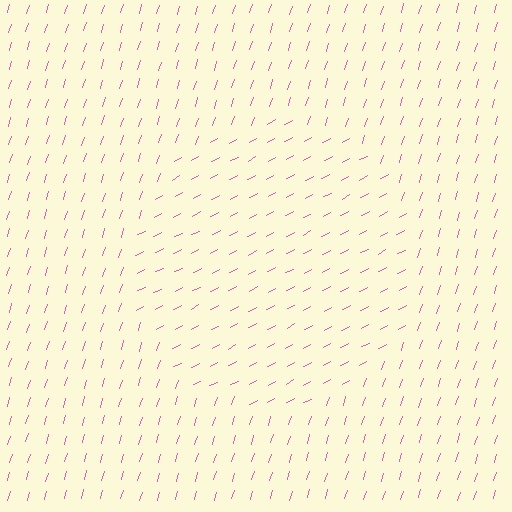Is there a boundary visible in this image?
Yes, there is a texture boundary formed by a change in line orientation.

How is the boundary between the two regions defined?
The boundary is defined purely by a change in line orientation (approximately 45 degrees difference). All lines are the same color and thickness.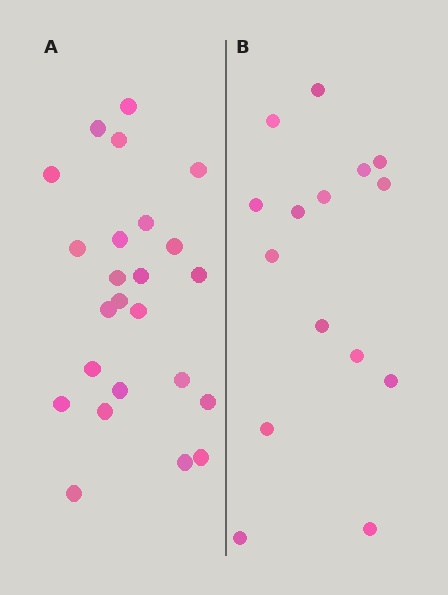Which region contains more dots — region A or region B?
Region A (the left region) has more dots.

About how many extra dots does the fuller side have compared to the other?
Region A has roughly 8 or so more dots than region B.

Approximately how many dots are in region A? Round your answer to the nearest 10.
About 20 dots. (The exact count is 24, which rounds to 20.)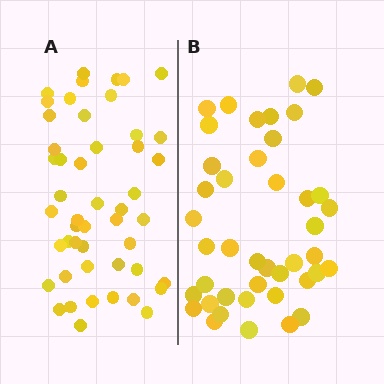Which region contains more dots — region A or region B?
Region A (the left region) has more dots.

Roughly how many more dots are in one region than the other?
Region A has roughly 8 or so more dots than region B.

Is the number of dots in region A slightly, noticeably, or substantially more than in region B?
Region A has only slightly more — the two regions are fairly close. The ratio is roughly 1.2 to 1.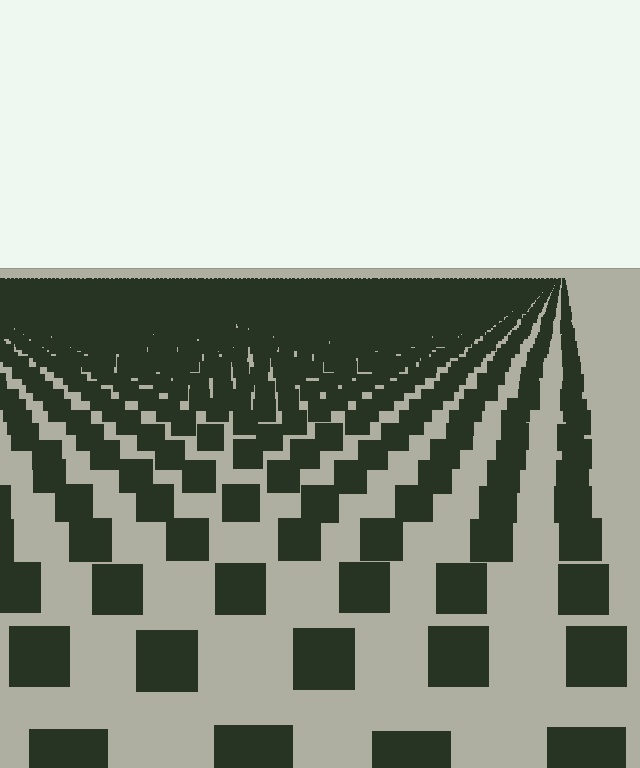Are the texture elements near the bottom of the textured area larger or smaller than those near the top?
Larger. Near the bottom, elements are closer to the viewer and appear at a bigger on-screen size.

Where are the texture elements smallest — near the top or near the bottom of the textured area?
Near the top.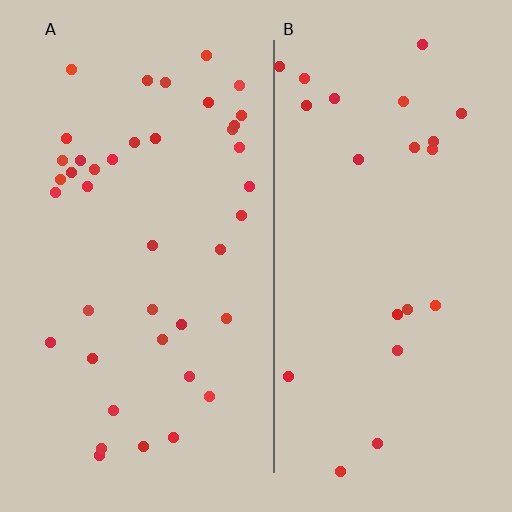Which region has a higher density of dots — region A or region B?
A (the left).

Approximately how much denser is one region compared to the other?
Approximately 1.8× — region A over region B.